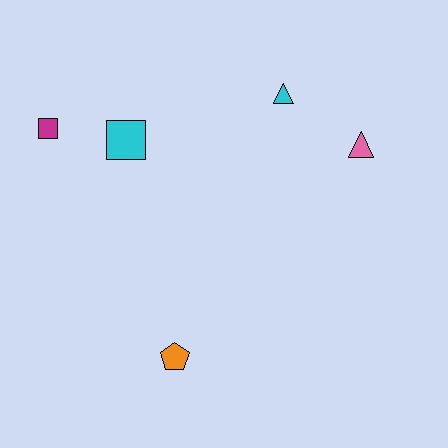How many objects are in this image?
There are 5 objects.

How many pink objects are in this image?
There is 1 pink object.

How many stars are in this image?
There are no stars.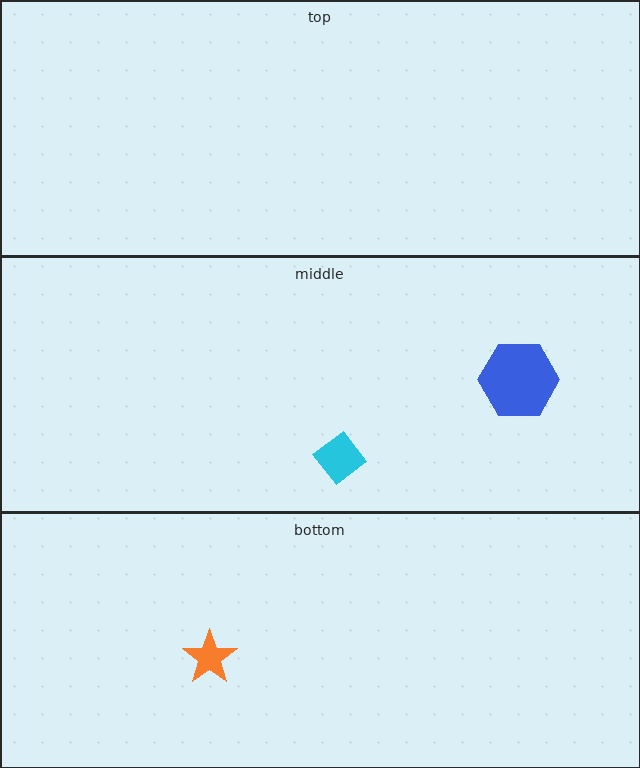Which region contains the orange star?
The bottom region.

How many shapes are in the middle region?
2.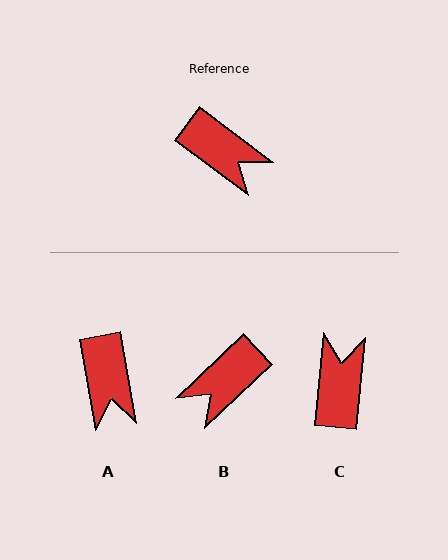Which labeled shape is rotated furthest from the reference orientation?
C, about 121 degrees away.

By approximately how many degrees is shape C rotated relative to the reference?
Approximately 121 degrees counter-clockwise.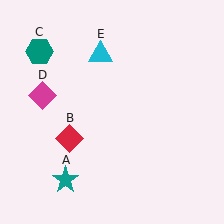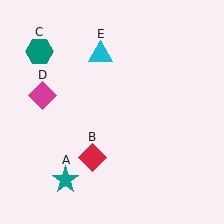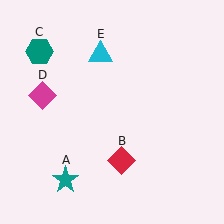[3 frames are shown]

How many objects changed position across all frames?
1 object changed position: red diamond (object B).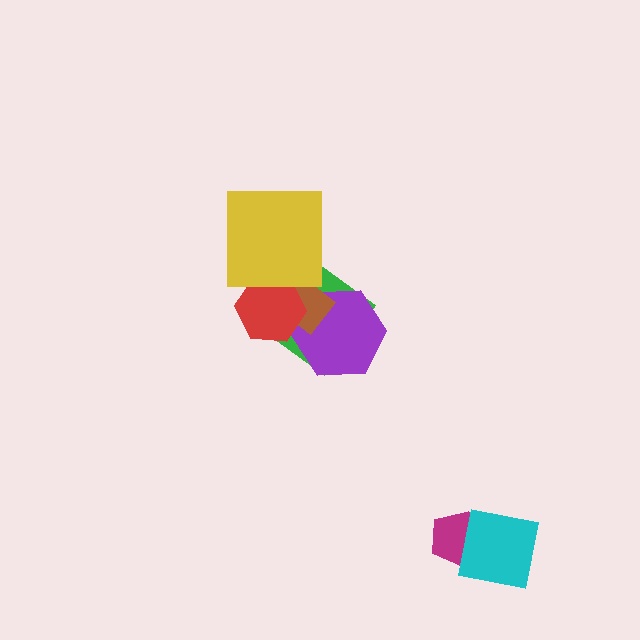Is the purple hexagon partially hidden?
Yes, it is partially covered by another shape.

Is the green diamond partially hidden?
Yes, it is partially covered by another shape.